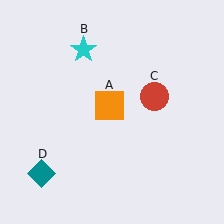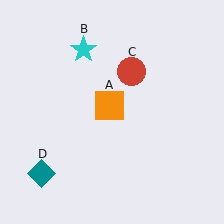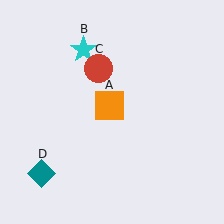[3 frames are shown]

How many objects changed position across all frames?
1 object changed position: red circle (object C).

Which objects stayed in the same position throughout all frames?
Orange square (object A) and cyan star (object B) and teal diamond (object D) remained stationary.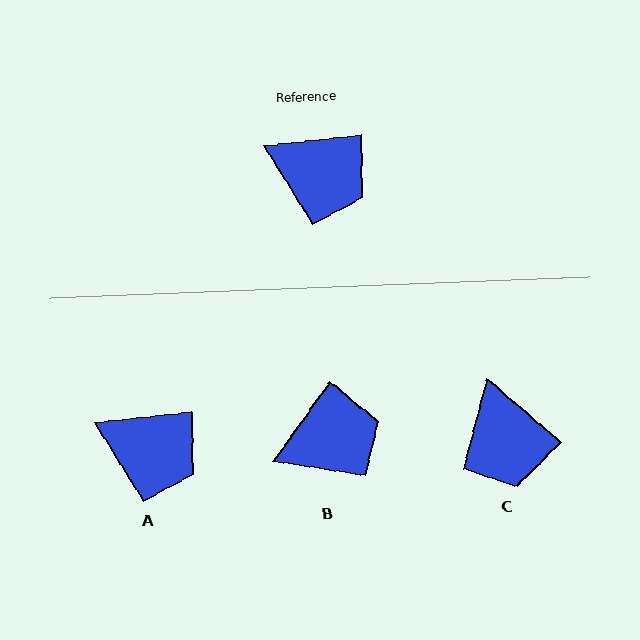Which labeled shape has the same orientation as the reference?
A.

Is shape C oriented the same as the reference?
No, it is off by about 46 degrees.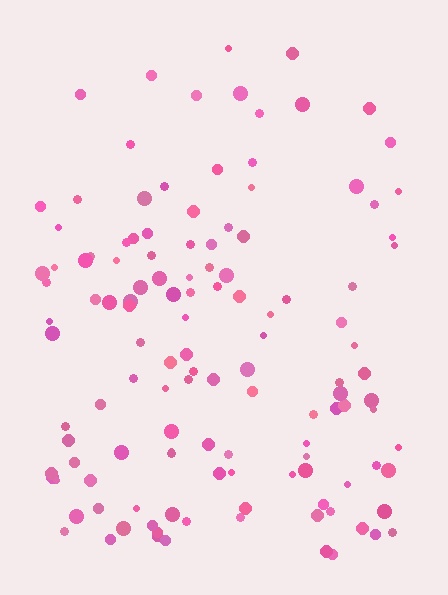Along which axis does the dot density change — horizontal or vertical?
Vertical.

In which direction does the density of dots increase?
From top to bottom, with the bottom side densest.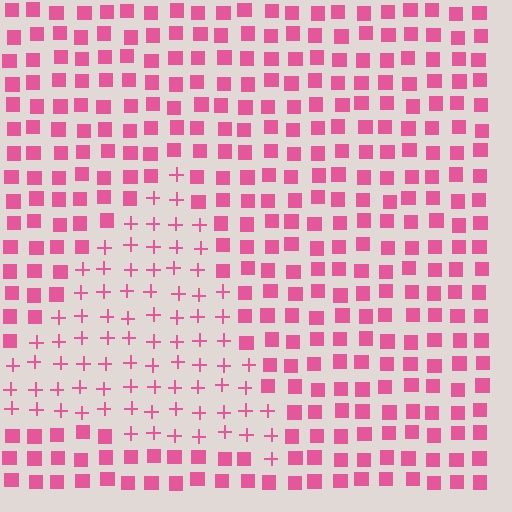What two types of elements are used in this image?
The image uses plus signs inside the triangle region and squares outside it.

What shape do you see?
I see a triangle.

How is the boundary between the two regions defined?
The boundary is defined by a change in element shape: plus signs inside vs. squares outside. All elements share the same color and spacing.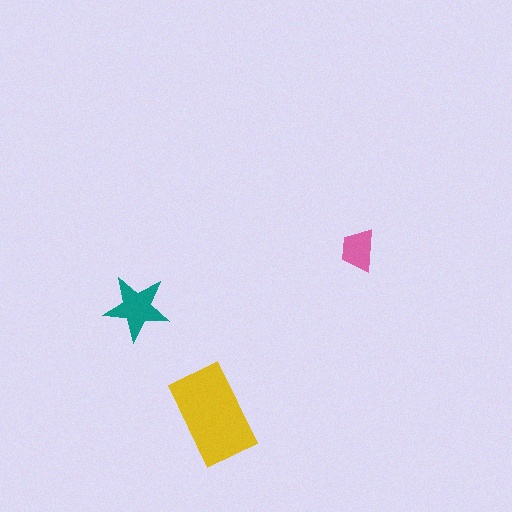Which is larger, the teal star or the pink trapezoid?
The teal star.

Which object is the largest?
The yellow rectangle.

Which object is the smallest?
The pink trapezoid.